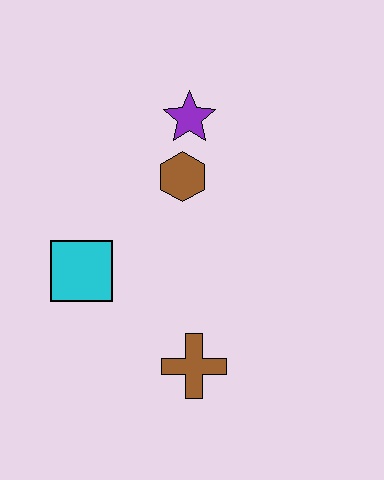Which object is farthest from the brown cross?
The purple star is farthest from the brown cross.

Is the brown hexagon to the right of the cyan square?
Yes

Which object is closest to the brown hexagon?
The purple star is closest to the brown hexagon.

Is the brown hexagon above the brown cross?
Yes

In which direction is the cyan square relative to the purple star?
The cyan square is below the purple star.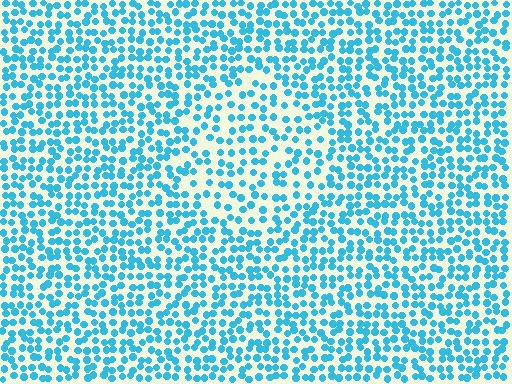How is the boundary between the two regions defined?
The boundary is defined by a change in element density (approximately 1.5x ratio). All elements are the same color, size, and shape.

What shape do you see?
I see a circle.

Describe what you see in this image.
The image contains small cyan elements arranged at two different densities. A circle-shaped region is visible where the elements are less densely packed than the surrounding area.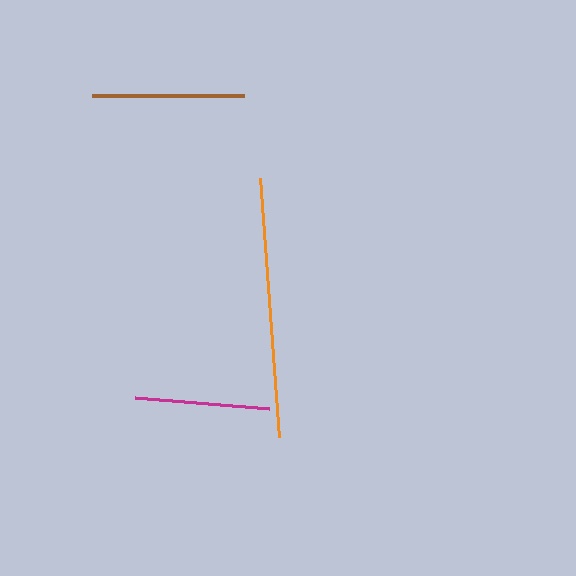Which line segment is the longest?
The orange line is the longest at approximately 260 pixels.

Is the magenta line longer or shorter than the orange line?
The orange line is longer than the magenta line.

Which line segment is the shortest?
The magenta line is the shortest at approximately 135 pixels.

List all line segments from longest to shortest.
From longest to shortest: orange, brown, magenta.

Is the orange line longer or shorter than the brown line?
The orange line is longer than the brown line.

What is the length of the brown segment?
The brown segment is approximately 152 pixels long.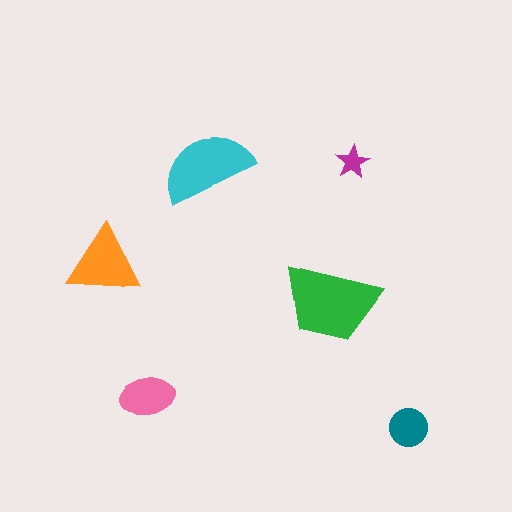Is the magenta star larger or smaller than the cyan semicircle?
Smaller.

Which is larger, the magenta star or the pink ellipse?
The pink ellipse.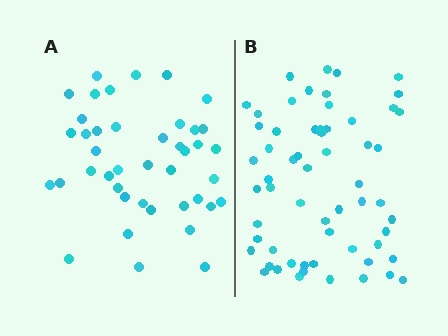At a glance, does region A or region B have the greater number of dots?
Region B (the right region) has more dots.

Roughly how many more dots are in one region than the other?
Region B has approximately 20 more dots than region A.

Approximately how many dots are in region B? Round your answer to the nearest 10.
About 60 dots.